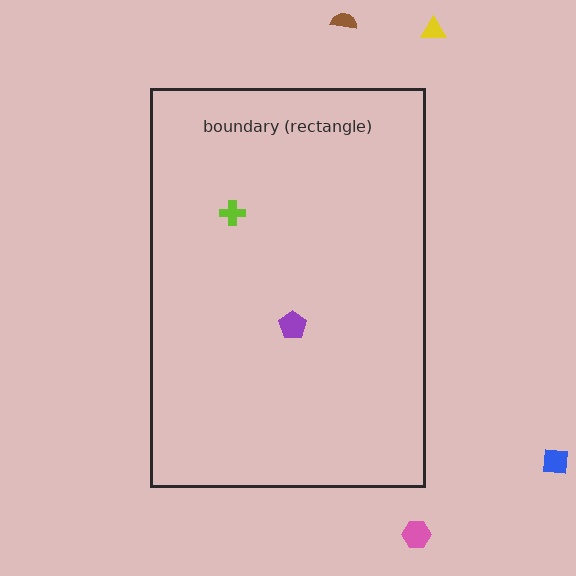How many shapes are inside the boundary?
2 inside, 4 outside.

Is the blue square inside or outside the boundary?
Outside.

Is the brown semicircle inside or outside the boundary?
Outside.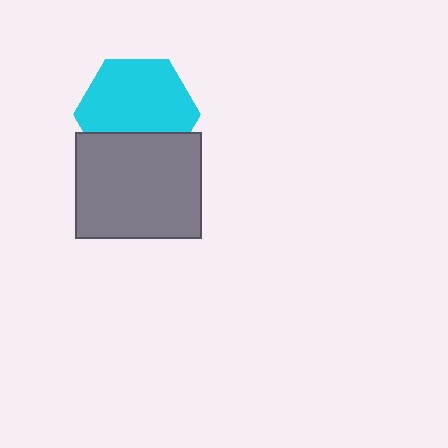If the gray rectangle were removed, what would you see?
You would see the complete cyan hexagon.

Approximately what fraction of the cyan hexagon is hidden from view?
Roughly 31% of the cyan hexagon is hidden behind the gray rectangle.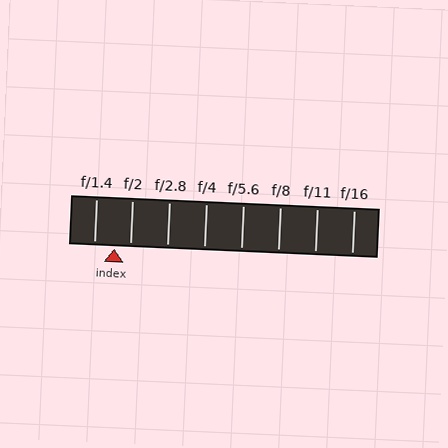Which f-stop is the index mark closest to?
The index mark is closest to f/2.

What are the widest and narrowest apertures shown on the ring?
The widest aperture shown is f/1.4 and the narrowest is f/16.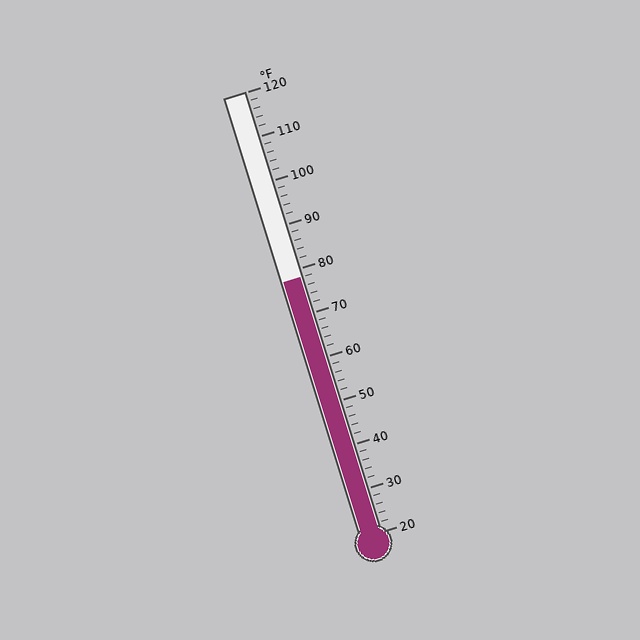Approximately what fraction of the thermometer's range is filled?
The thermometer is filled to approximately 60% of its range.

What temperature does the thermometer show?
The thermometer shows approximately 78°F.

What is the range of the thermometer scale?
The thermometer scale ranges from 20°F to 120°F.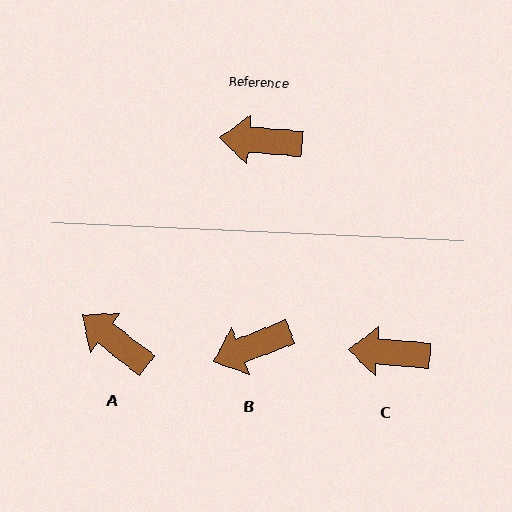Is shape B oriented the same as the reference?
No, it is off by about 26 degrees.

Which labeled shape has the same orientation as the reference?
C.